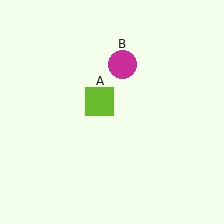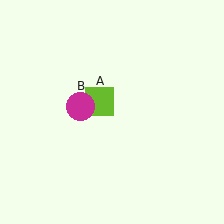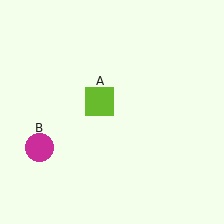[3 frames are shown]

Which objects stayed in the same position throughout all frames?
Lime square (object A) remained stationary.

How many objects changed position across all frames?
1 object changed position: magenta circle (object B).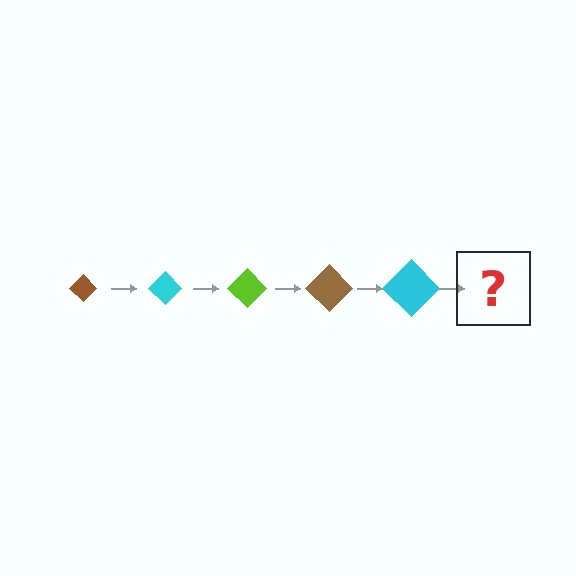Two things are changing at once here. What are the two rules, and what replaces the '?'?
The two rules are that the diamond grows larger each step and the color cycles through brown, cyan, and lime. The '?' should be a lime diamond, larger than the previous one.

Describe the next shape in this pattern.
It should be a lime diamond, larger than the previous one.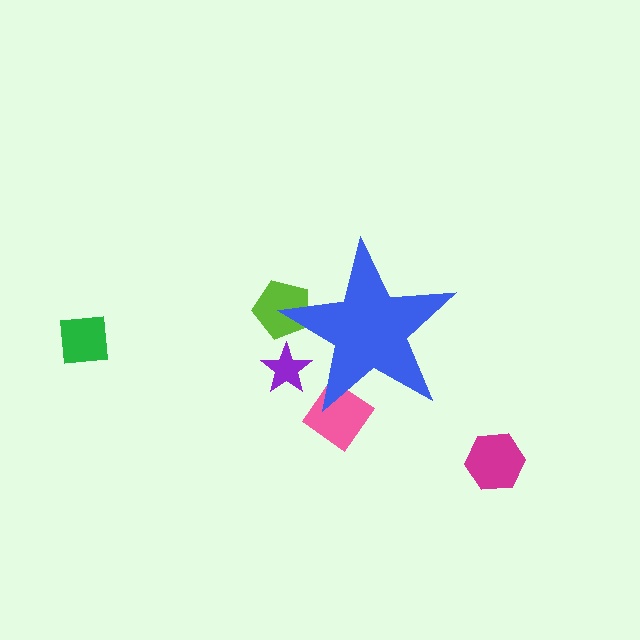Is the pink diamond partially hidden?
Yes, the pink diamond is partially hidden behind the blue star.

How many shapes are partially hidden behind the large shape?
3 shapes are partially hidden.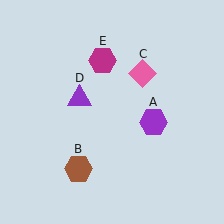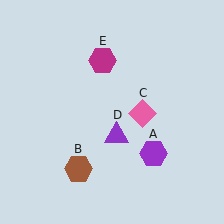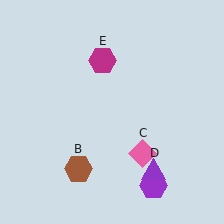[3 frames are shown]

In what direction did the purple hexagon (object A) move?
The purple hexagon (object A) moved down.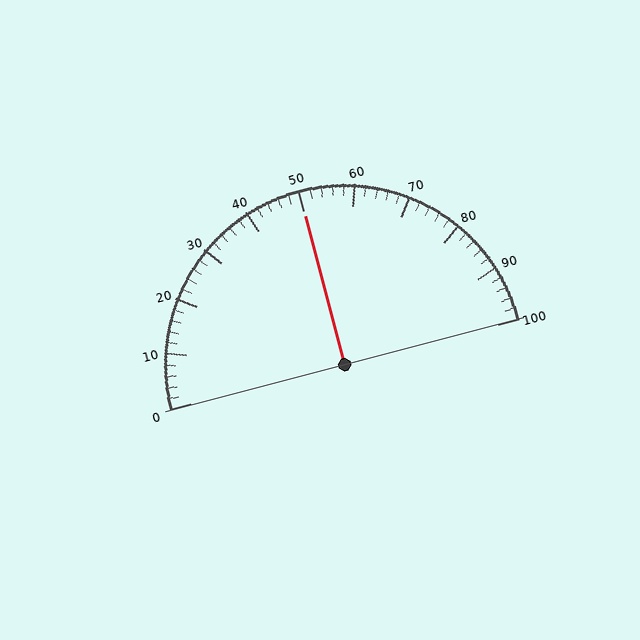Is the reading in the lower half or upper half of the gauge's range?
The reading is in the upper half of the range (0 to 100).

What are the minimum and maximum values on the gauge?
The gauge ranges from 0 to 100.